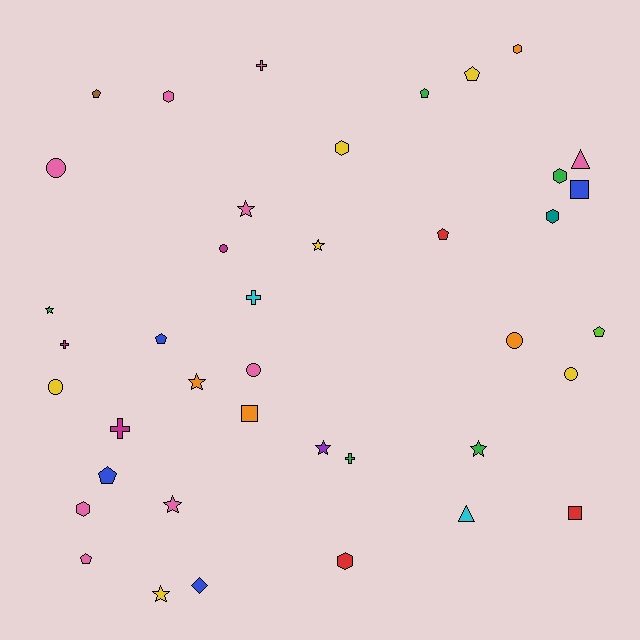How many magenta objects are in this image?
There are 3 magenta objects.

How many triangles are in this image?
There are 2 triangles.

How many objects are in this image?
There are 40 objects.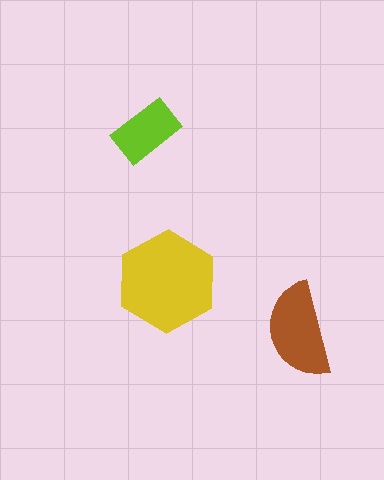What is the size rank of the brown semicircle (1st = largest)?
2nd.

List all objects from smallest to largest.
The lime rectangle, the brown semicircle, the yellow hexagon.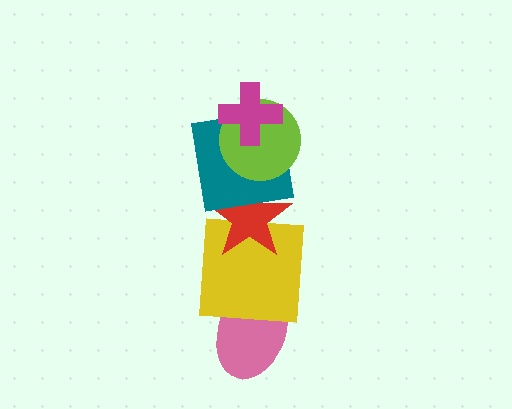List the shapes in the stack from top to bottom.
From top to bottom: the magenta cross, the lime circle, the teal square, the red star, the yellow square, the pink ellipse.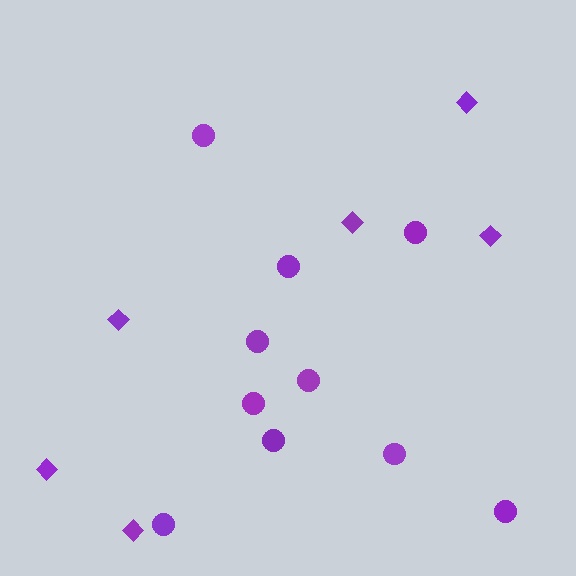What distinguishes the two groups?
There are 2 groups: one group of circles (10) and one group of diamonds (6).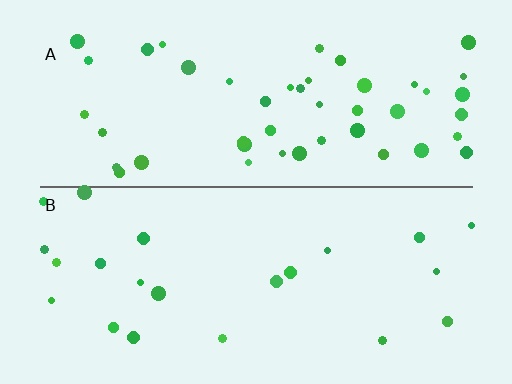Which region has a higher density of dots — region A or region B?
A (the top).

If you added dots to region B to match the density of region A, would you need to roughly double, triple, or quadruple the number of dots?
Approximately double.